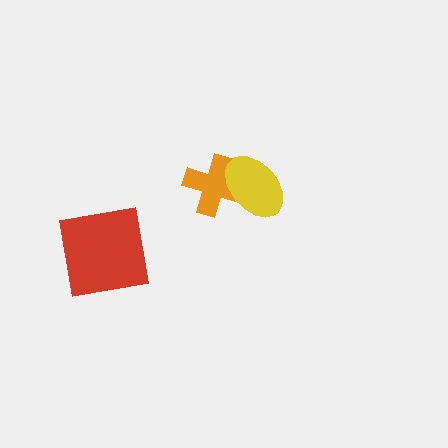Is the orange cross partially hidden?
Yes, it is partially covered by another shape.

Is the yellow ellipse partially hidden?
No, no other shape covers it.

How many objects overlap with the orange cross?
1 object overlaps with the orange cross.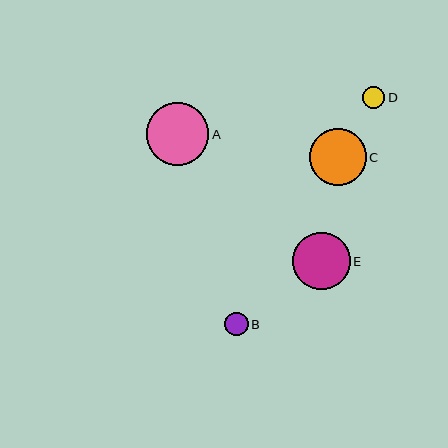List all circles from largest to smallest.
From largest to smallest: A, E, C, B, D.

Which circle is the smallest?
Circle D is the smallest with a size of approximately 22 pixels.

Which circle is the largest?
Circle A is the largest with a size of approximately 62 pixels.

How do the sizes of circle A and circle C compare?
Circle A and circle C are approximately the same size.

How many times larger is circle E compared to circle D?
Circle E is approximately 2.6 times the size of circle D.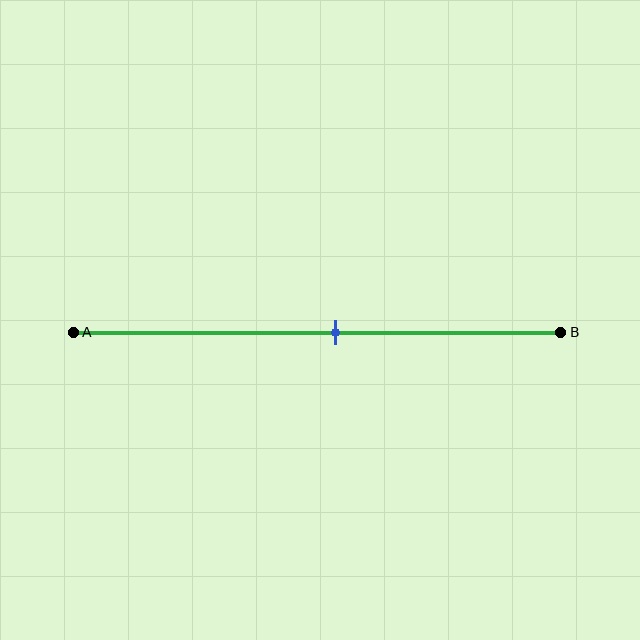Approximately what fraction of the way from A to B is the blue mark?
The blue mark is approximately 55% of the way from A to B.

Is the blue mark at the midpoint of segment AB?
No, the mark is at about 55% from A, not at the 50% midpoint.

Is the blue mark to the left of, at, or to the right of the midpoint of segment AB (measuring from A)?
The blue mark is to the right of the midpoint of segment AB.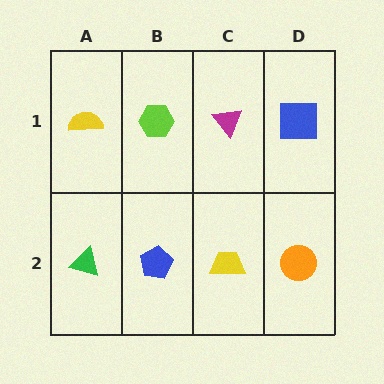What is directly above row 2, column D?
A blue square.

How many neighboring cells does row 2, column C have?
3.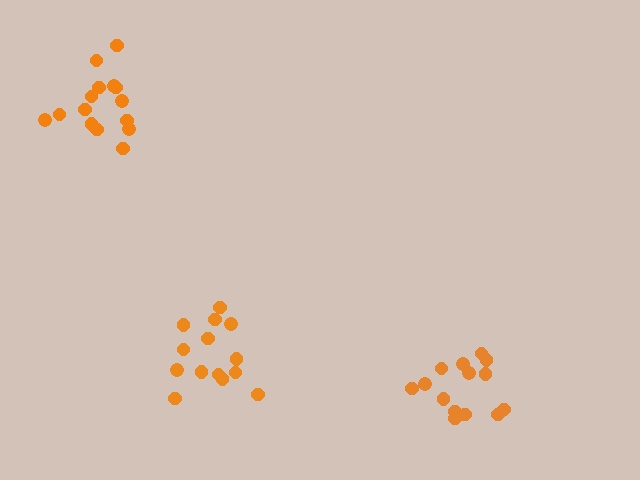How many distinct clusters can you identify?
There are 3 distinct clusters.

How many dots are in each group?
Group 1: 15 dots, Group 2: 15 dots, Group 3: 15 dots (45 total).